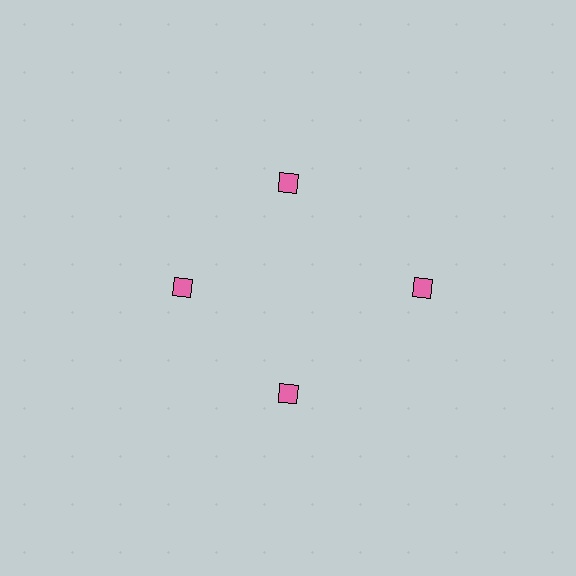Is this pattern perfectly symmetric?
No. The 4 pink diamonds are arranged in a ring, but one element near the 3 o'clock position is pushed outward from the center, breaking the 4-fold rotational symmetry.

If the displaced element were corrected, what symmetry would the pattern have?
It would have 4-fold rotational symmetry — the pattern would map onto itself every 90 degrees.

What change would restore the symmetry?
The symmetry would be restored by moving it inward, back onto the ring so that all 4 diamonds sit at equal angles and equal distance from the center.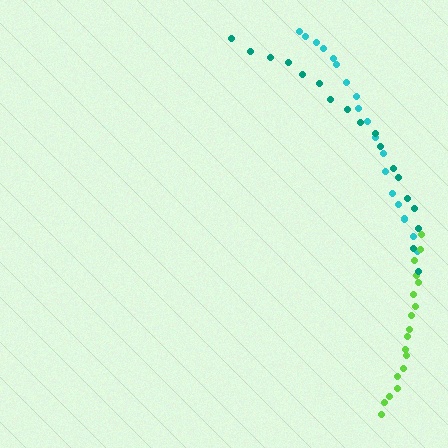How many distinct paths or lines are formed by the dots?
There are 3 distinct paths.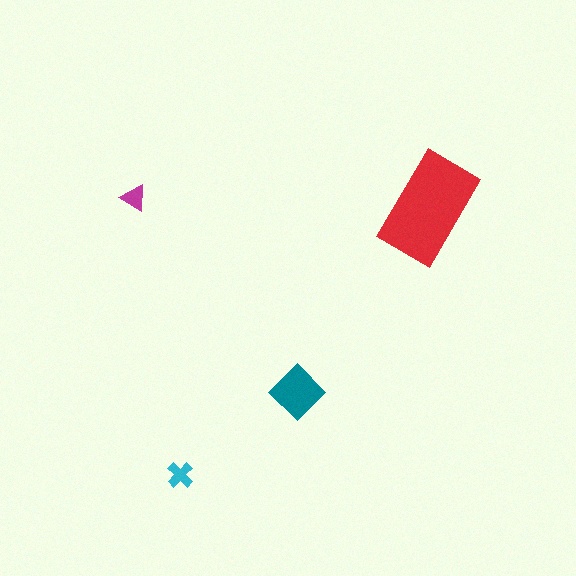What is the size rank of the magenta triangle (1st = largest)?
4th.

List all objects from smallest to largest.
The magenta triangle, the cyan cross, the teal diamond, the red rectangle.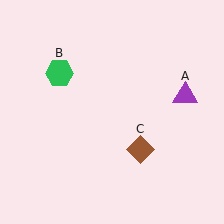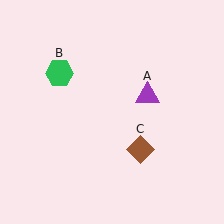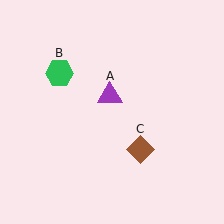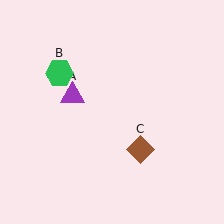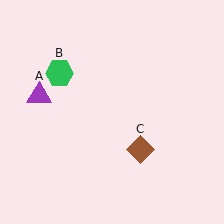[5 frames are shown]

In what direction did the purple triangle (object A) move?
The purple triangle (object A) moved left.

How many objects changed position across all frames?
1 object changed position: purple triangle (object A).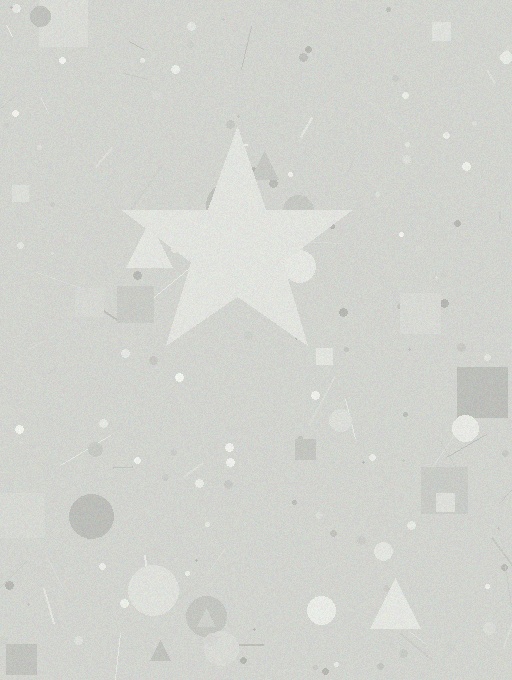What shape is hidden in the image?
A star is hidden in the image.